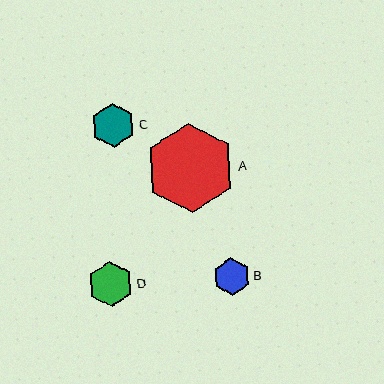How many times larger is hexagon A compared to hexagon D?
Hexagon A is approximately 2.0 times the size of hexagon D.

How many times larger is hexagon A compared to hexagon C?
Hexagon A is approximately 2.0 times the size of hexagon C.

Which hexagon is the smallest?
Hexagon B is the smallest with a size of approximately 37 pixels.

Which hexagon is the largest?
Hexagon A is the largest with a size of approximately 89 pixels.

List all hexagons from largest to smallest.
From largest to smallest: A, D, C, B.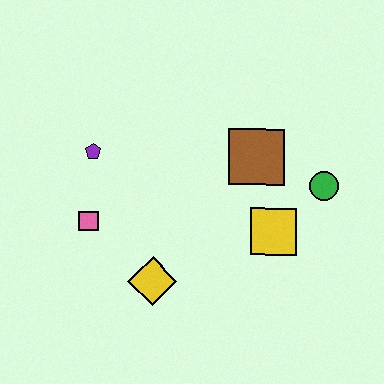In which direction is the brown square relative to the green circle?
The brown square is to the left of the green circle.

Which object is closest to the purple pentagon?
The pink square is closest to the purple pentagon.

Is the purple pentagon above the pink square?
Yes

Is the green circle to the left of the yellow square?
No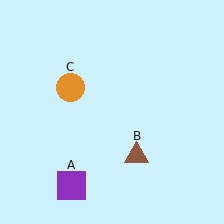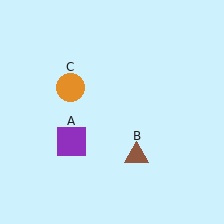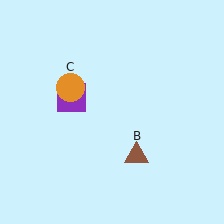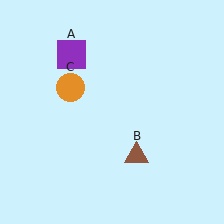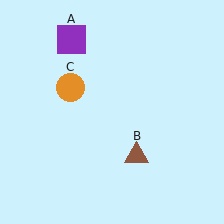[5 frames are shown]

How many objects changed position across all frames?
1 object changed position: purple square (object A).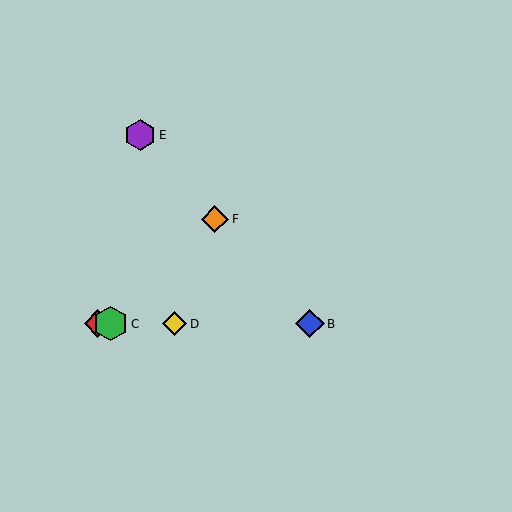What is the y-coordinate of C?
Object C is at y≈324.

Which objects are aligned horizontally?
Objects A, B, C, D are aligned horizontally.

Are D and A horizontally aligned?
Yes, both are at y≈324.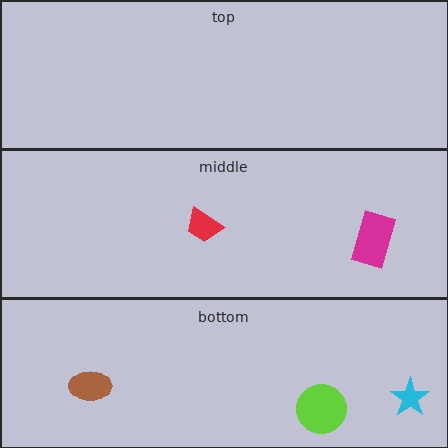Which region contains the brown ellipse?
The bottom region.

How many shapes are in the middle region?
2.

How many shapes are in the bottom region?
3.